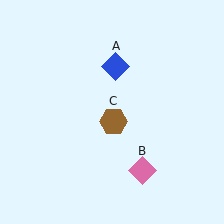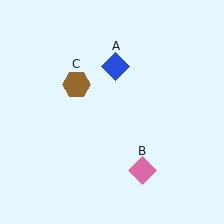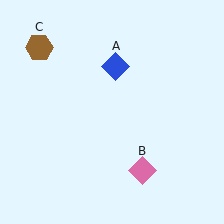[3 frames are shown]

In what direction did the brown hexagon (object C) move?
The brown hexagon (object C) moved up and to the left.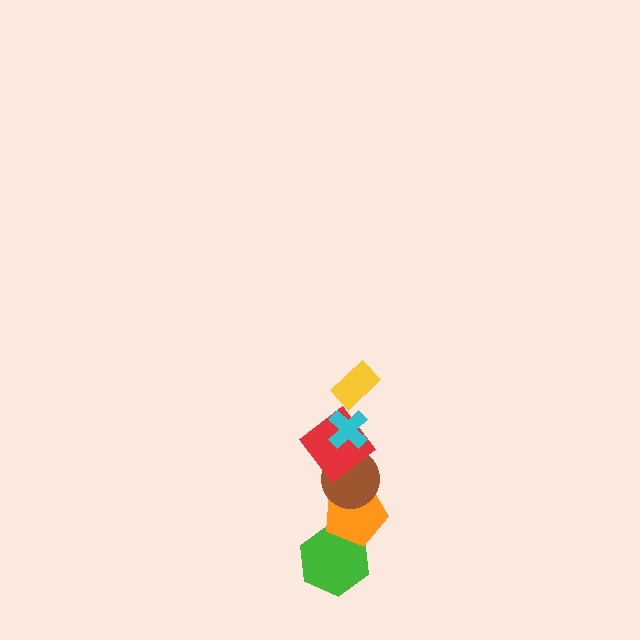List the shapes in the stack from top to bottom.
From top to bottom: the yellow rectangle, the cyan cross, the red diamond, the brown circle, the orange pentagon, the green hexagon.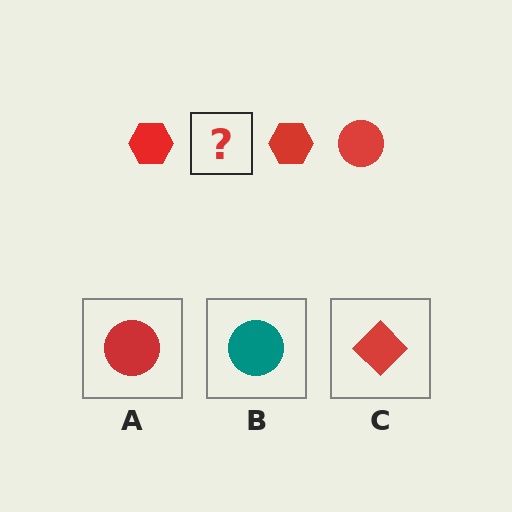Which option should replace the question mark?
Option A.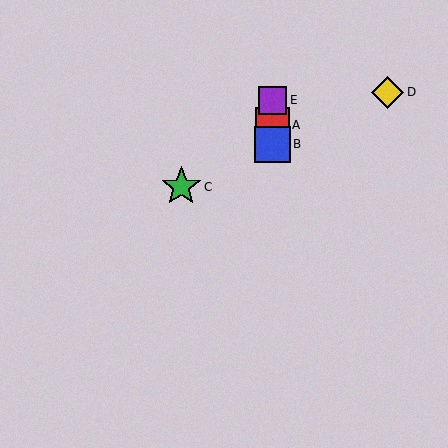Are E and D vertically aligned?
No, E is at x≈272 and D is at x≈387.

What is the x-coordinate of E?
Object E is at x≈272.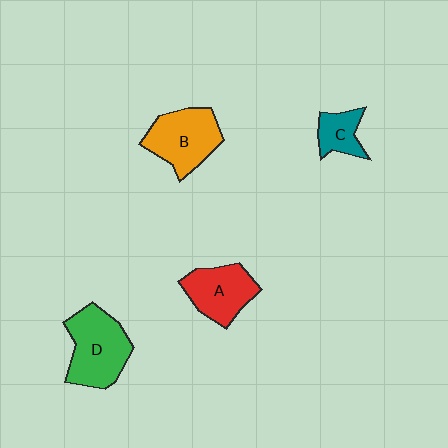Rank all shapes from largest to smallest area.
From largest to smallest: D (green), B (orange), A (red), C (teal).